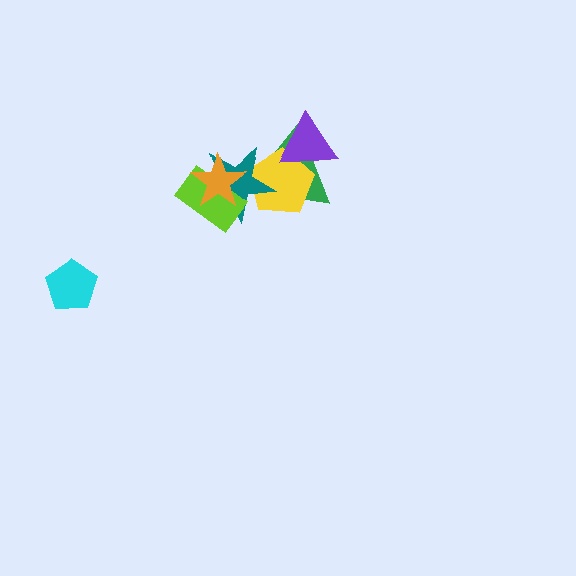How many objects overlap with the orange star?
2 objects overlap with the orange star.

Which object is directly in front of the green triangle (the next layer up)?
The yellow pentagon is directly in front of the green triangle.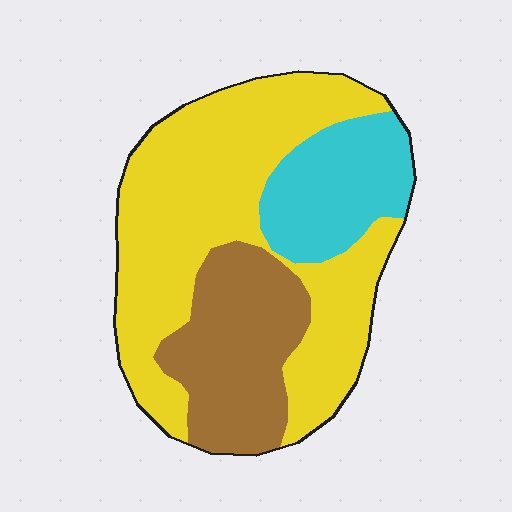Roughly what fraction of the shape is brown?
Brown takes up less than a quarter of the shape.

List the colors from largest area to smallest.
From largest to smallest: yellow, brown, cyan.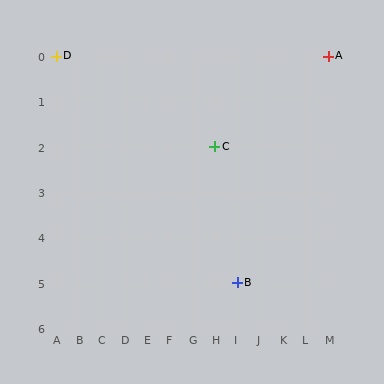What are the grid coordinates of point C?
Point C is at grid coordinates (H, 2).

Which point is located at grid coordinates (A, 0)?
Point D is at (A, 0).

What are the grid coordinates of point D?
Point D is at grid coordinates (A, 0).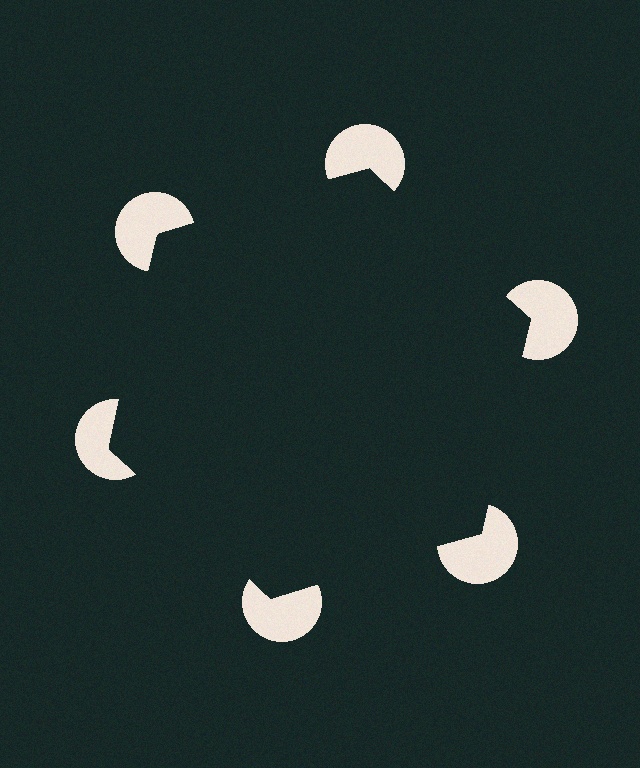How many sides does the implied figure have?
6 sides.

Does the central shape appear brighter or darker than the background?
It typically appears slightly darker than the background, even though no actual brightness change is drawn.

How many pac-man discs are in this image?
There are 6 — one at each vertex of the illusory hexagon.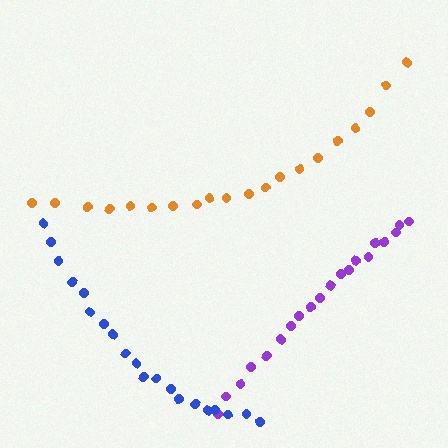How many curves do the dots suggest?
There are 3 distinct paths.